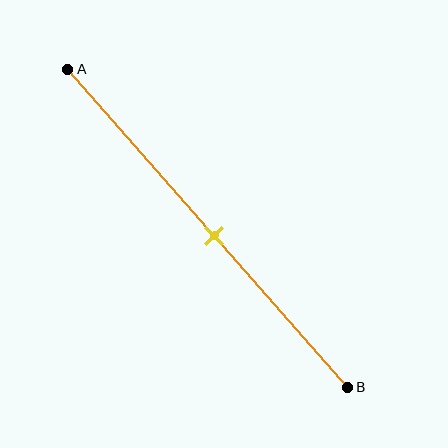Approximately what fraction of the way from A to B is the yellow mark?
The yellow mark is approximately 50% of the way from A to B.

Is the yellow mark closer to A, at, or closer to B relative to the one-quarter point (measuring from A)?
The yellow mark is closer to point B than the one-quarter point of segment AB.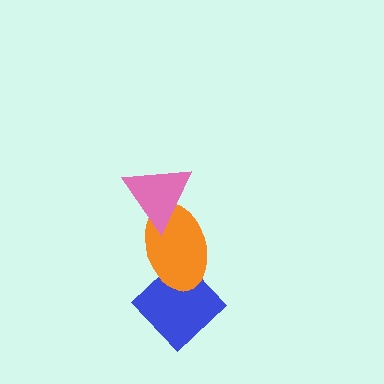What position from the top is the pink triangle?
The pink triangle is 1st from the top.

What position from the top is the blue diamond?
The blue diamond is 3rd from the top.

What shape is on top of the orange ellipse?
The pink triangle is on top of the orange ellipse.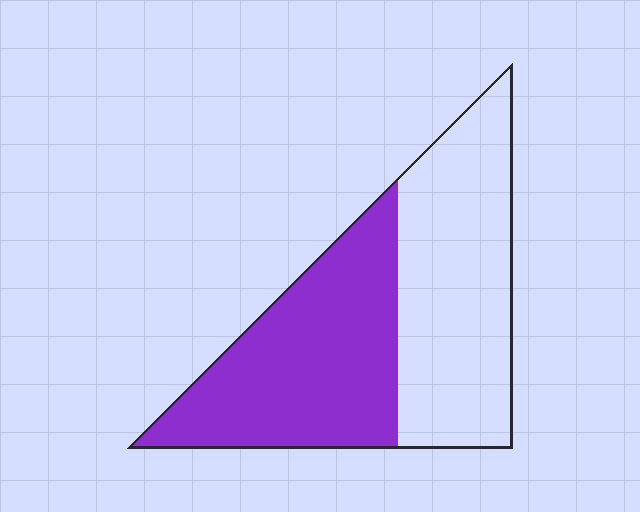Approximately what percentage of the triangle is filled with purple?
Approximately 50%.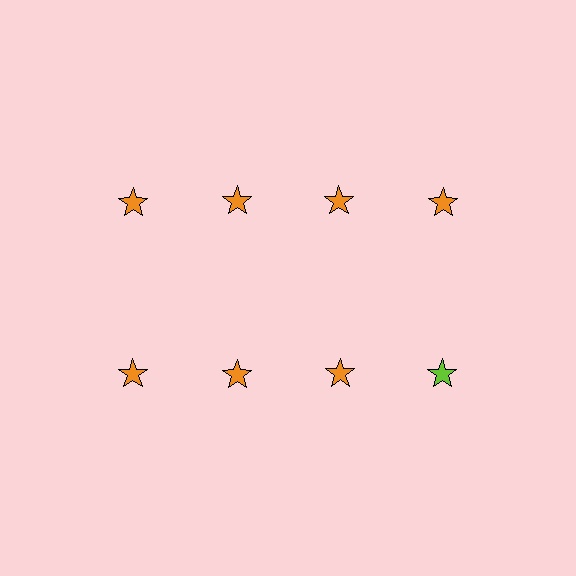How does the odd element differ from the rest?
It has a different color: lime instead of orange.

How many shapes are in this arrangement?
There are 8 shapes arranged in a grid pattern.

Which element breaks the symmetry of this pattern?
The lime star in the second row, second from right column breaks the symmetry. All other shapes are orange stars.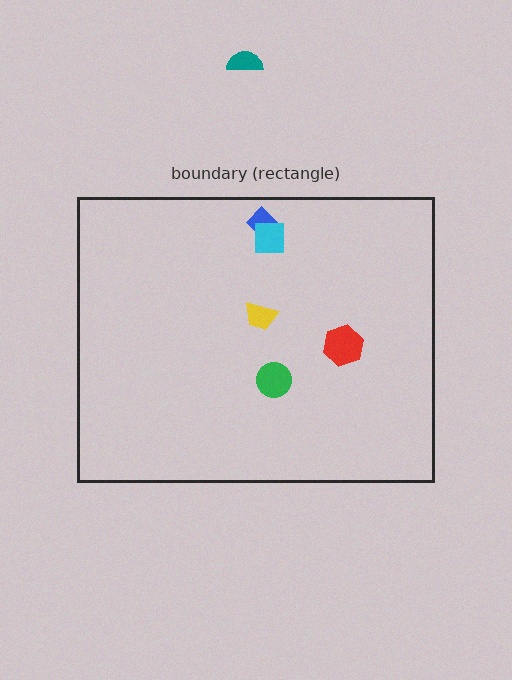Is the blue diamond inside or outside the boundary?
Inside.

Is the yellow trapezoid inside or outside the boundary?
Inside.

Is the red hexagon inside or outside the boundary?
Inside.